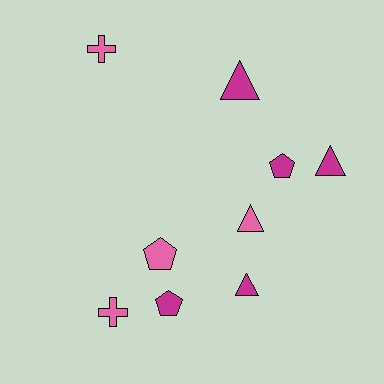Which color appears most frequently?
Magenta, with 5 objects.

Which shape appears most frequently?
Triangle, with 4 objects.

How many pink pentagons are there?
There is 1 pink pentagon.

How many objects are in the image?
There are 9 objects.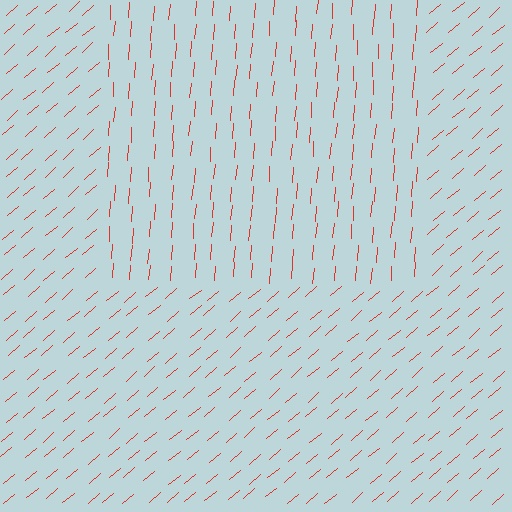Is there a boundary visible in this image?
Yes, there is a texture boundary formed by a change in line orientation.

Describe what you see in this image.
The image is filled with small red line segments. A rectangle region in the image has lines oriented differently from the surrounding lines, creating a visible texture boundary.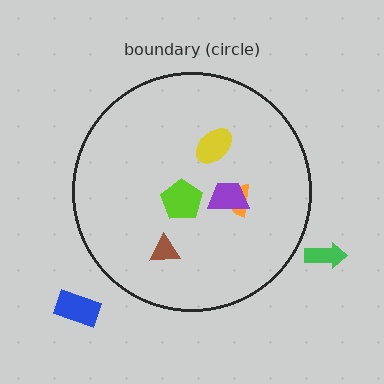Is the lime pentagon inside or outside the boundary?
Inside.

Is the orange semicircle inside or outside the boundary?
Inside.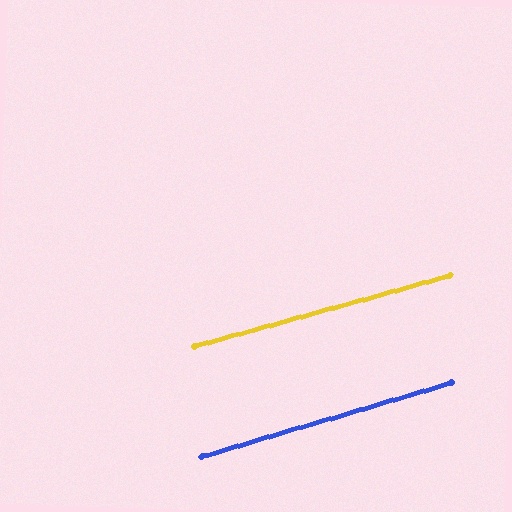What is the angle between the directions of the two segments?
Approximately 1 degree.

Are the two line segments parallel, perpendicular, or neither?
Parallel — their directions differ by only 1.1°.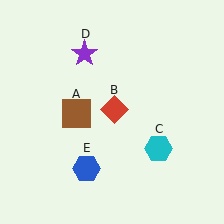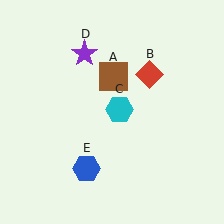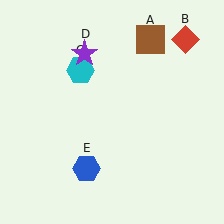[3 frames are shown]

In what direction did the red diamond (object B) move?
The red diamond (object B) moved up and to the right.